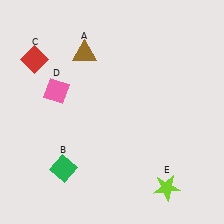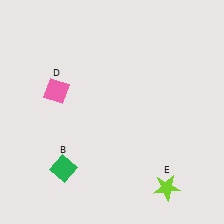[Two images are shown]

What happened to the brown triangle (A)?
The brown triangle (A) was removed in Image 2. It was in the top-left area of Image 1.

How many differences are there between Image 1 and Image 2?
There are 2 differences between the two images.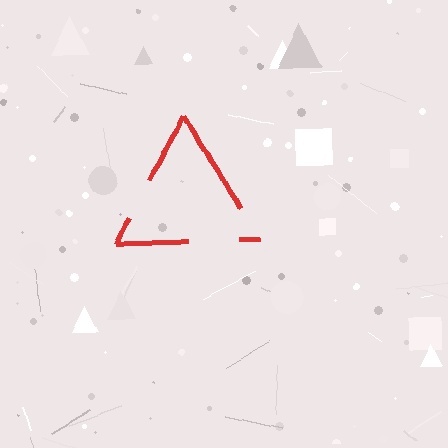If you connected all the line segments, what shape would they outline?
They would outline a triangle.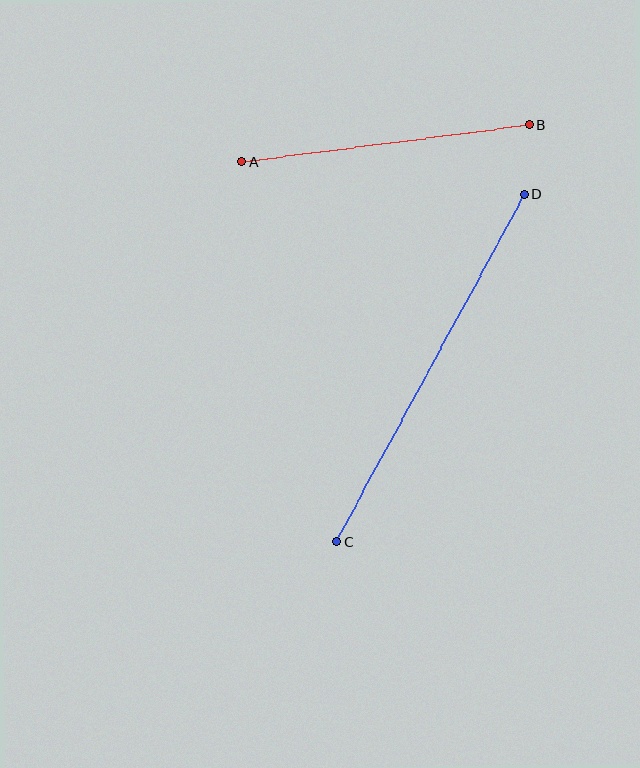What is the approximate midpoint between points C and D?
The midpoint is at approximately (431, 368) pixels.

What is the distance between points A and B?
The distance is approximately 290 pixels.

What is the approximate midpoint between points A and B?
The midpoint is at approximately (386, 143) pixels.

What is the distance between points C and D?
The distance is approximately 395 pixels.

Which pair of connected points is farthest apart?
Points C and D are farthest apart.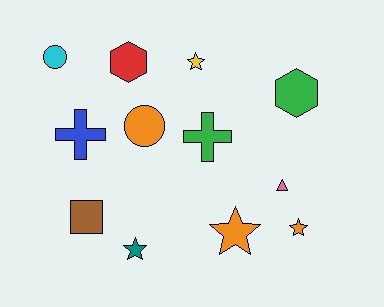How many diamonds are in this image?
There are no diamonds.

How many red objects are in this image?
There is 1 red object.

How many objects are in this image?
There are 12 objects.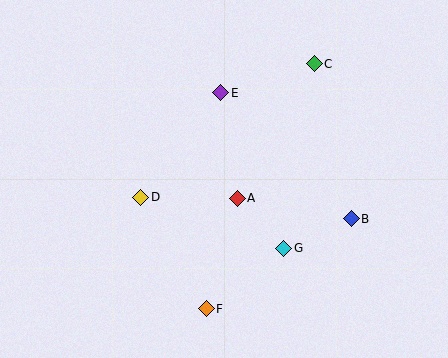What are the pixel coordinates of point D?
Point D is at (140, 197).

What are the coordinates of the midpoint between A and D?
The midpoint between A and D is at (189, 198).